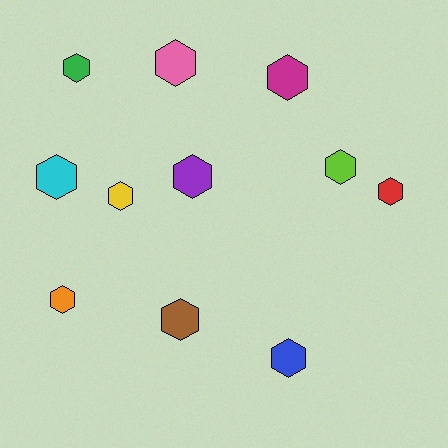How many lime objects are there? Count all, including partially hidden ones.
There is 1 lime object.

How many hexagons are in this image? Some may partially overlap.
There are 11 hexagons.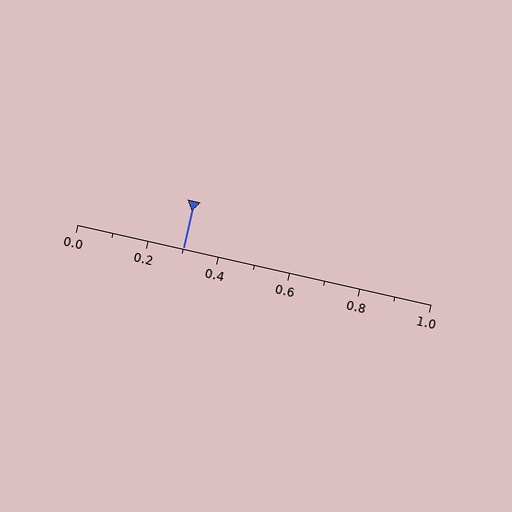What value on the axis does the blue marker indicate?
The marker indicates approximately 0.3.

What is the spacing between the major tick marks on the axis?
The major ticks are spaced 0.2 apart.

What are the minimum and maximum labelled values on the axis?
The axis runs from 0.0 to 1.0.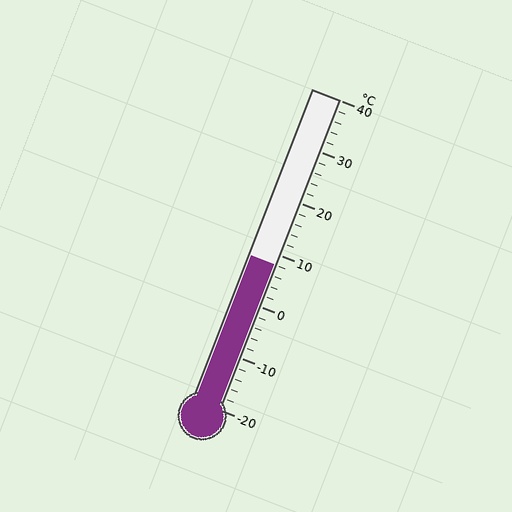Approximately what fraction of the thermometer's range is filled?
The thermometer is filled to approximately 45% of its range.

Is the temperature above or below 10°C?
The temperature is below 10°C.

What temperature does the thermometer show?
The thermometer shows approximately 8°C.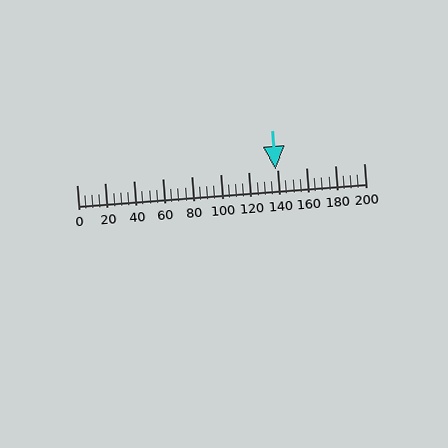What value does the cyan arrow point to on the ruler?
The cyan arrow points to approximately 139.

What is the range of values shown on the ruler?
The ruler shows values from 0 to 200.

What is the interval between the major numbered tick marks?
The major tick marks are spaced 20 units apart.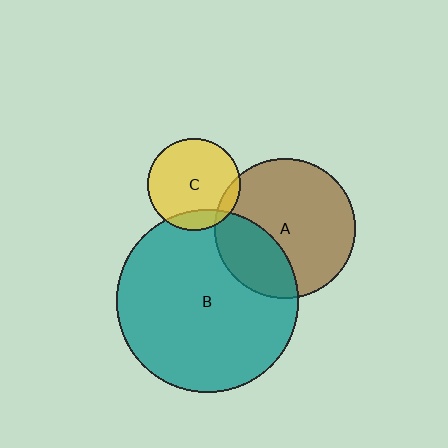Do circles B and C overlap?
Yes.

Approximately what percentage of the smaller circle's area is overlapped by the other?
Approximately 15%.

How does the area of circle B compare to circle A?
Approximately 1.7 times.